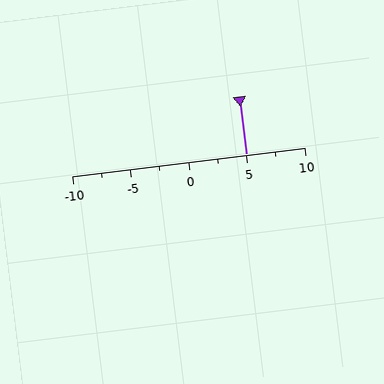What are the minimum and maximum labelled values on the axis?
The axis runs from -10 to 10.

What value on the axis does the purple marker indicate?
The marker indicates approximately 5.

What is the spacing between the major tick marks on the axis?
The major ticks are spaced 5 apart.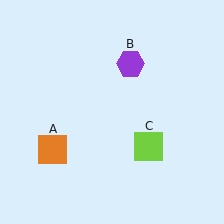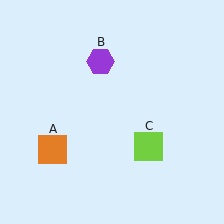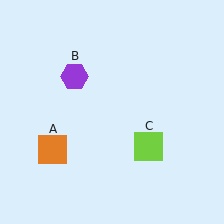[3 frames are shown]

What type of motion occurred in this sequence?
The purple hexagon (object B) rotated counterclockwise around the center of the scene.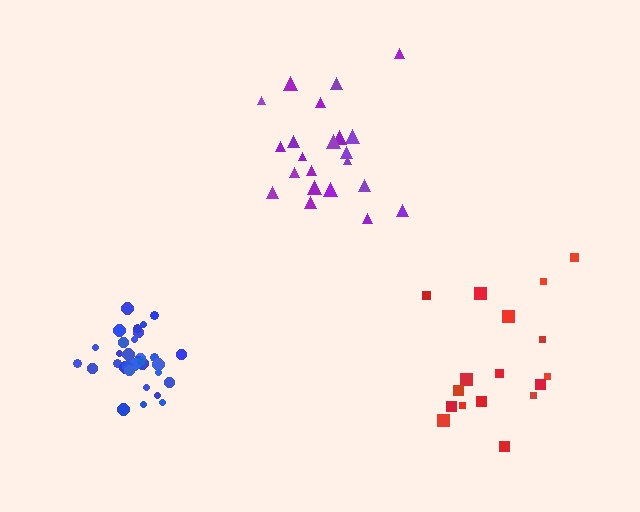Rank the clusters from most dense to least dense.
blue, purple, red.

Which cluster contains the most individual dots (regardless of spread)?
Blue (33).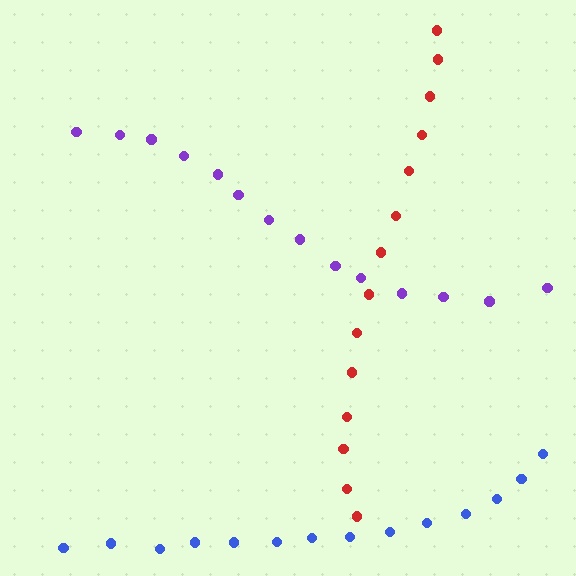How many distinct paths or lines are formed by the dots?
There are 3 distinct paths.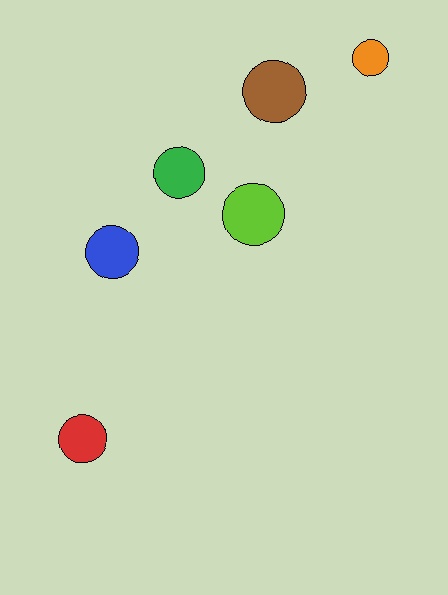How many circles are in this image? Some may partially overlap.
There are 6 circles.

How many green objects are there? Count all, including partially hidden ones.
There is 1 green object.